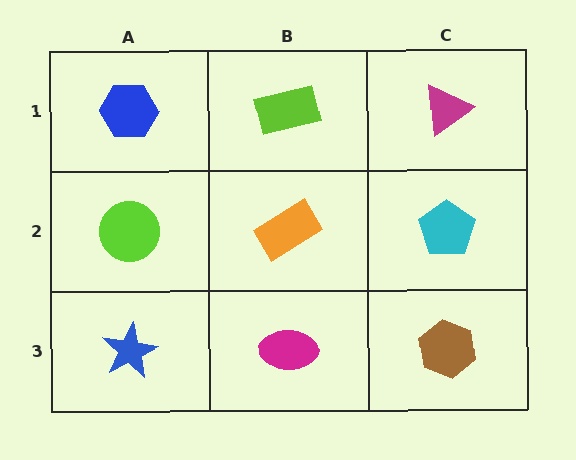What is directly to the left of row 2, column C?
An orange rectangle.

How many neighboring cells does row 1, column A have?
2.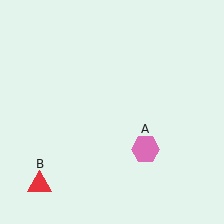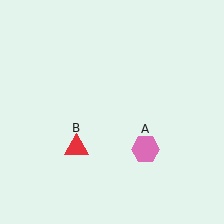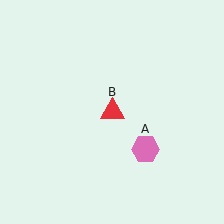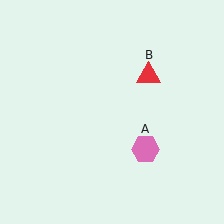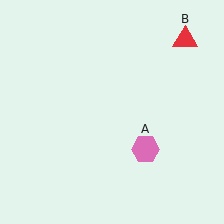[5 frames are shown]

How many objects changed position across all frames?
1 object changed position: red triangle (object B).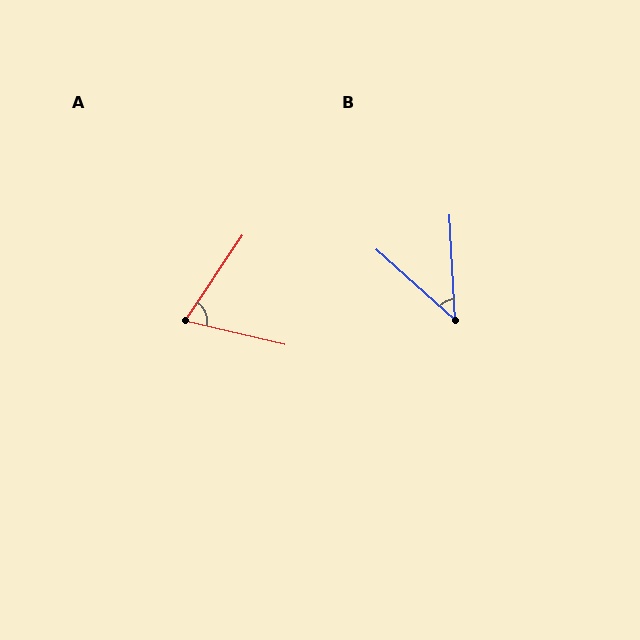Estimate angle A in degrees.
Approximately 70 degrees.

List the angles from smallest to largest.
B (45°), A (70°).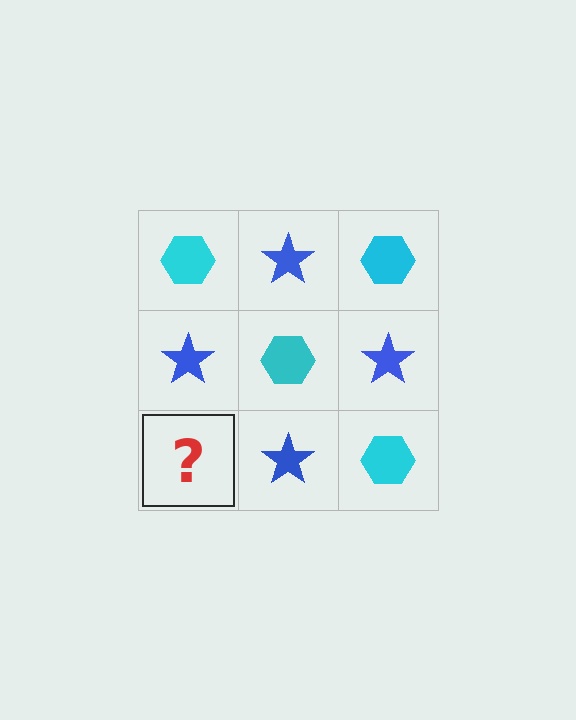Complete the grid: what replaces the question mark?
The question mark should be replaced with a cyan hexagon.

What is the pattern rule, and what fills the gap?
The rule is that it alternates cyan hexagon and blue star in a checkerboard pattern. The gap should be filled with a cyan hexagon.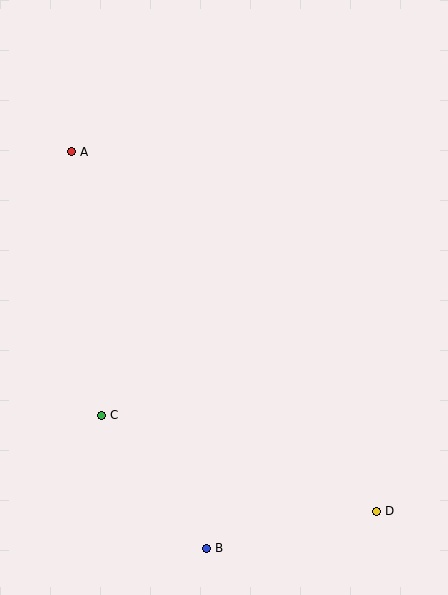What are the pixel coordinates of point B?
Point B is at (206, 548).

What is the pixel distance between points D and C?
The distance between D and C is 291 pixels.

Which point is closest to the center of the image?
Point C at (101, 415) is closest to the center.